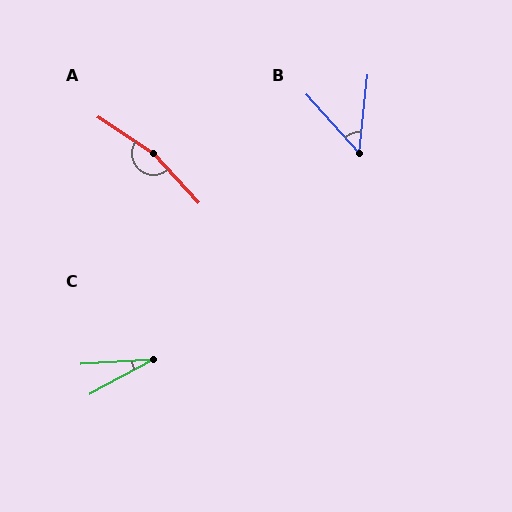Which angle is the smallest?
C, at approximately 25 degrees.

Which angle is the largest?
A, at approximately 166 degrees.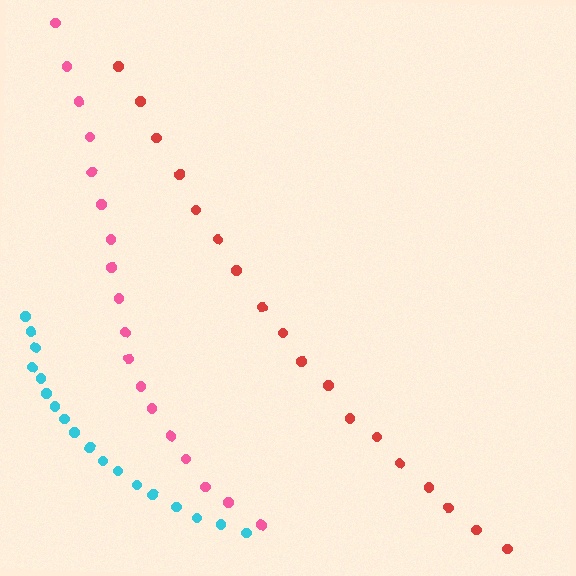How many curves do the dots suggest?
There are 3 distinct paths.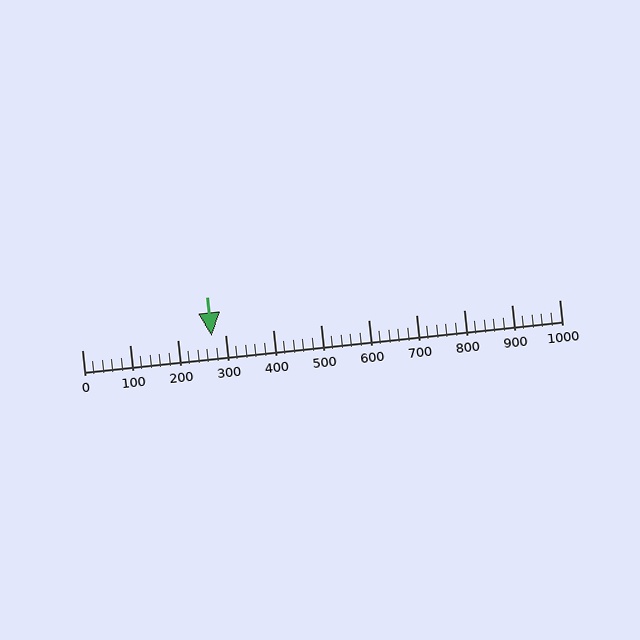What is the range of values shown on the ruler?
The ruler shows values from 0 to 1000.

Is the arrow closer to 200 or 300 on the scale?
The arrow is closer to 300.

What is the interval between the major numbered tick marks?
The major tick marks are spaced 100 units apart.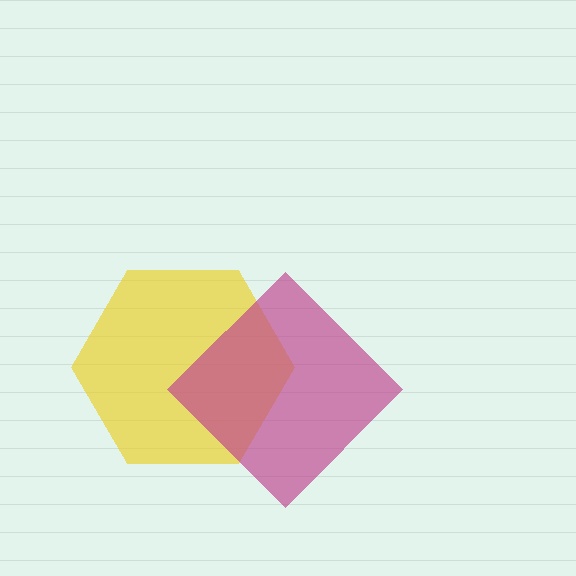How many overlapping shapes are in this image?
There are 2 overlapping shapes in the image.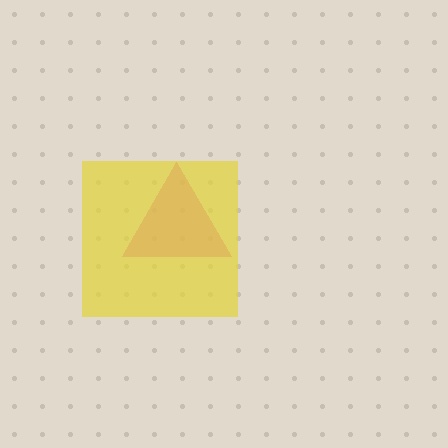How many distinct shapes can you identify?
There are 2 distinct shapes: a magenta triangle, a yellow square.